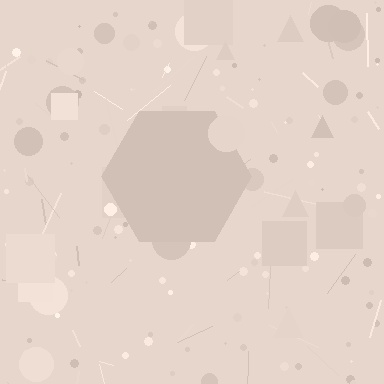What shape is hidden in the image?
A hexagon is hidden in the image.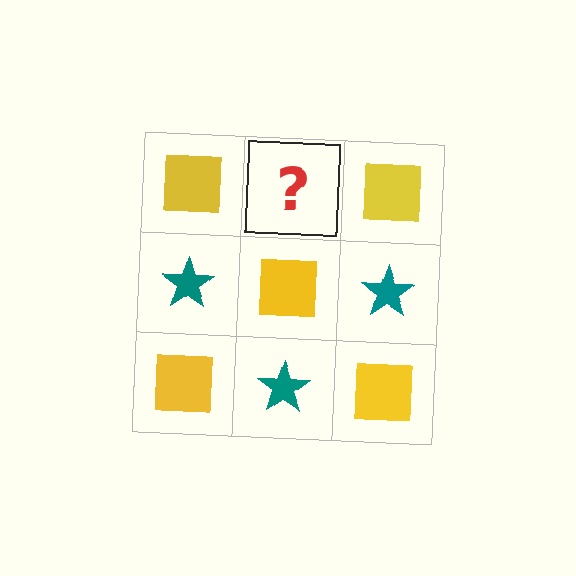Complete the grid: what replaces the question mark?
The question mark should be replaced with a teal star.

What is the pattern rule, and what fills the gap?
The rule is that it alternates yellow square and teal star in a checkerboard pattern. The gap should be filled with a teal star.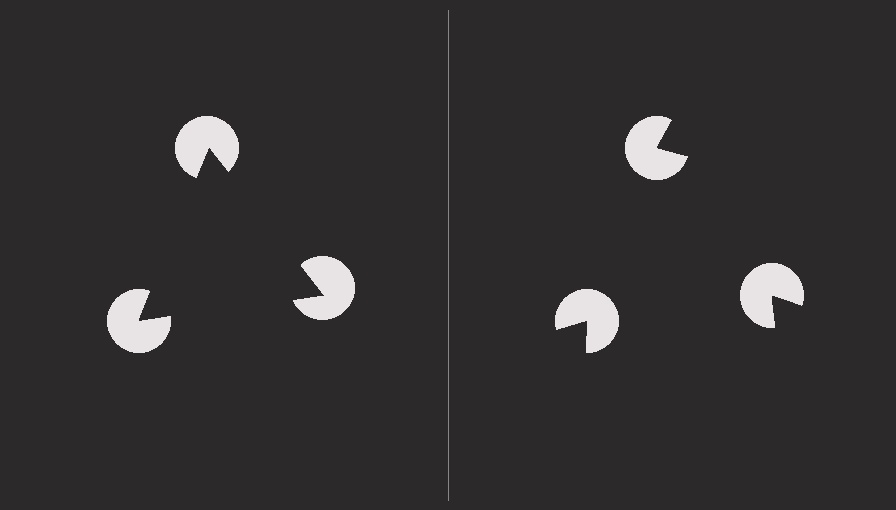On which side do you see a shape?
An illusory triangle appears on the left side. On the right side the wedge cuts are rotated, so no coherent shape forms.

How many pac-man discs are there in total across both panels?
6 — 3 on each side.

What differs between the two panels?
The pac-man discs are positioned identically on both sides; only the wedge orientations differ. On the left they align to a triangle; on the right they are misaligned.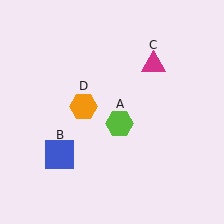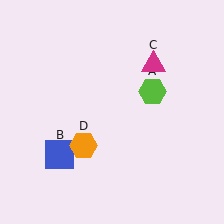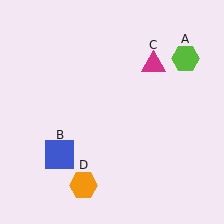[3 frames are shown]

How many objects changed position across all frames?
2 objects changed position: lime hexagon (object A), orange hexagon (object D).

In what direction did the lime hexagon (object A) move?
The lime hexagon (object A) moved up and to the right.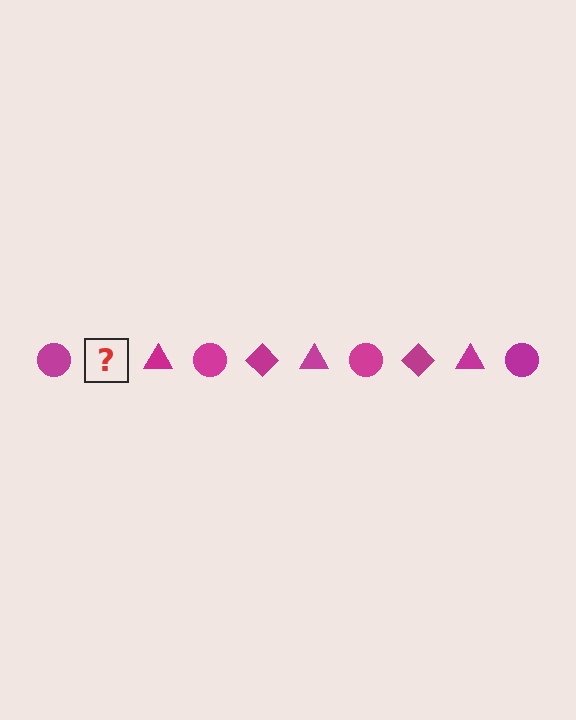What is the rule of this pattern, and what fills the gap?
The rule is that the pattern cycles through circle, diamond, triangle shapes in magenta. The gap should be filled with a magenta diamond.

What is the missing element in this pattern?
The missing element is a magenta diamond.